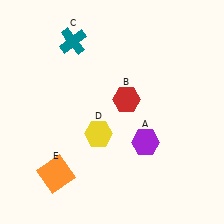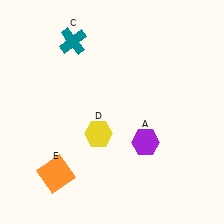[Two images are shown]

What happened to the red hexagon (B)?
The red hexagon (B) was removed in Image 2. It was in the top-right area of Image 1.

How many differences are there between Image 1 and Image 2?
There is 1 difference between the two images.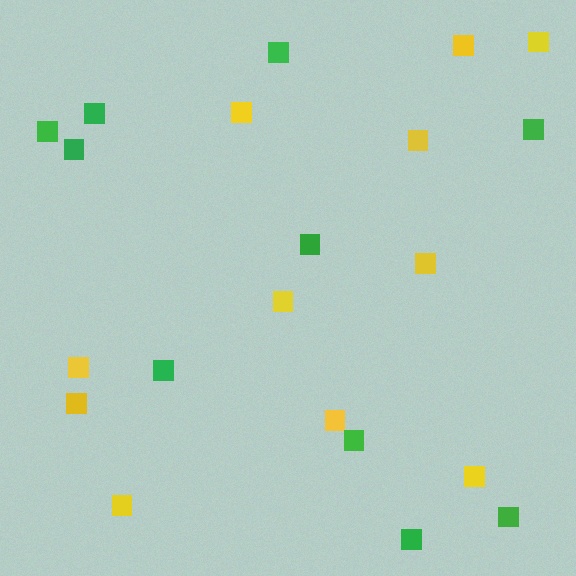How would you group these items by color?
There are 2 groups: one group of yellow squares (11) and one group of green squares (10).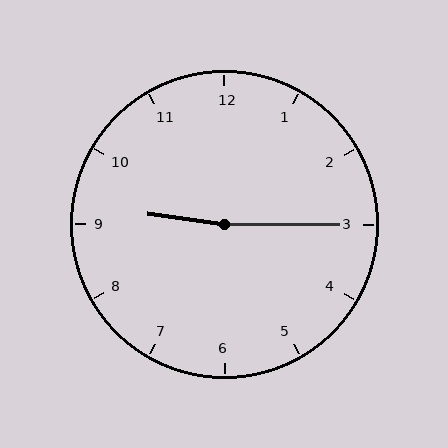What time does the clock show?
9:15.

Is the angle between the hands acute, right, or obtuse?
It is obtuse.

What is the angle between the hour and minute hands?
Approximately 172 degrees.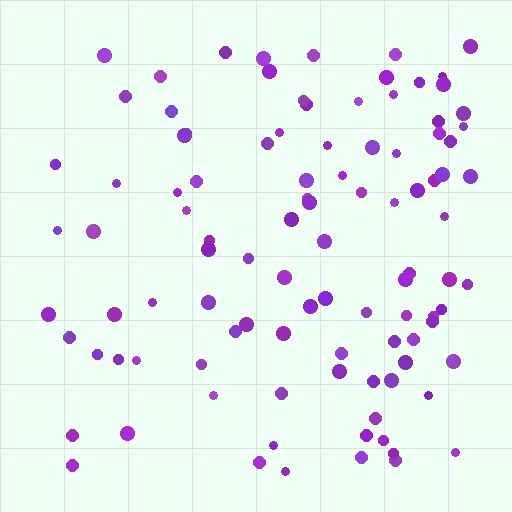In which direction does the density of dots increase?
From left to right, with the right side densest.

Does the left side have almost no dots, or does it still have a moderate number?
Still a moderate number, just noticeably fewer than the right.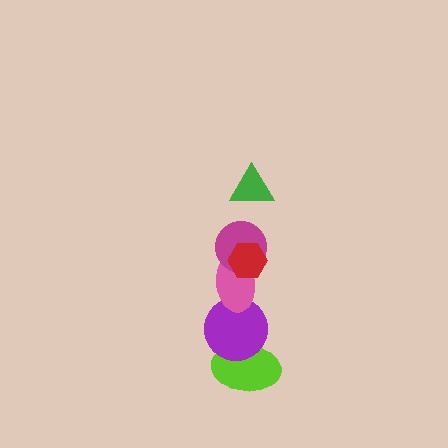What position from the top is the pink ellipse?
The pink ellipse is 4th from the top.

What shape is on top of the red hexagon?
The green triangle is on top of the red hexagon.